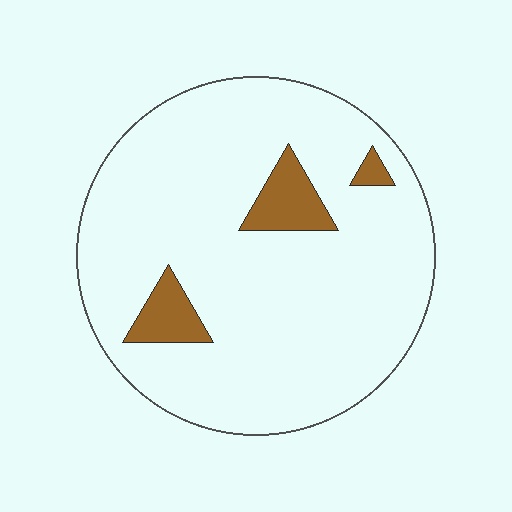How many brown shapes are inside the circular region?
3.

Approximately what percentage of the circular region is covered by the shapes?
Approximately 10%.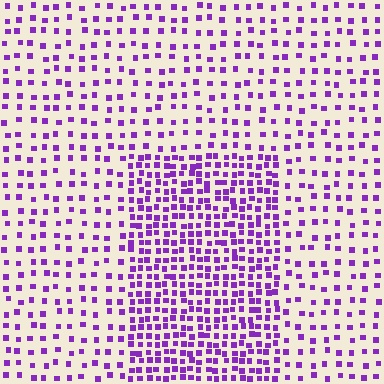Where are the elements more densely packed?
The elements are more densely packed inside the rectangle boundary.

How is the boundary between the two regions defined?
The boundary is defined by a change in element density (approximately 2.3x ratio). All elements are the same color, size, and shape.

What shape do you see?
I see a rectangle.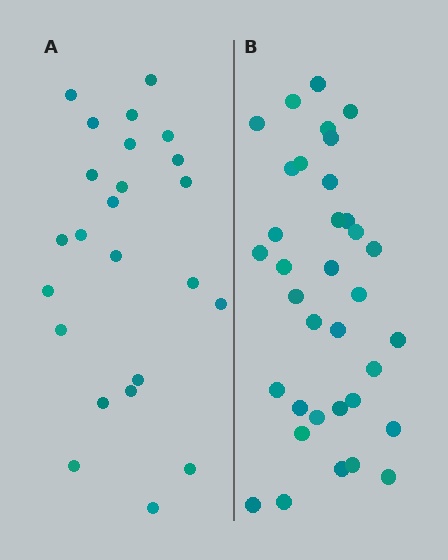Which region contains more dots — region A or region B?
Region B (the right region) has more dots.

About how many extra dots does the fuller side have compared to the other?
Region B has roughly 12 or so more dots than region A.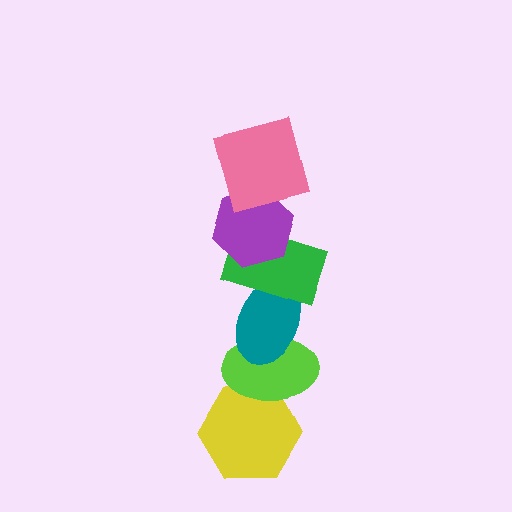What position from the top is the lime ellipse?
The lime ellipse is 5th from the top.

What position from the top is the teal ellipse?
The teal ellipse is 4th from the top.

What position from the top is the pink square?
The pink square is 1st from the top.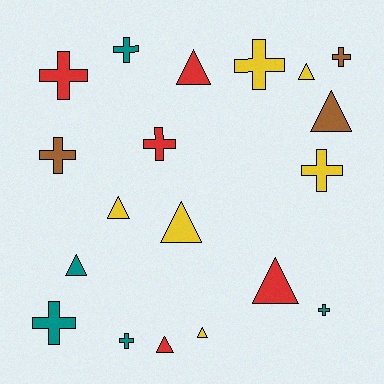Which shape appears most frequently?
Cross, with 10 objects.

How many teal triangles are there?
There is 1 teal triangle.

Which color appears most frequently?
Yellow, with 6 objects.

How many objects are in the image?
There are 19 objects.